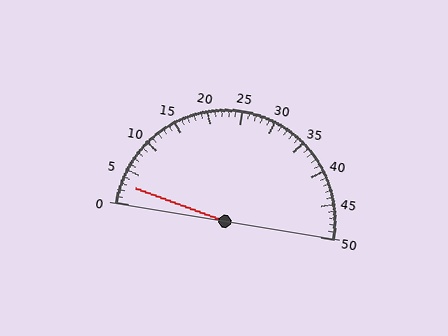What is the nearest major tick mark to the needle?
The nearest major tick mark is 5.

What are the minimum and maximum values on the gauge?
The gauge ranges from 0 to 50.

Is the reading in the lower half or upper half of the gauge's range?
The reading is in the lower half of the range (0 to 50).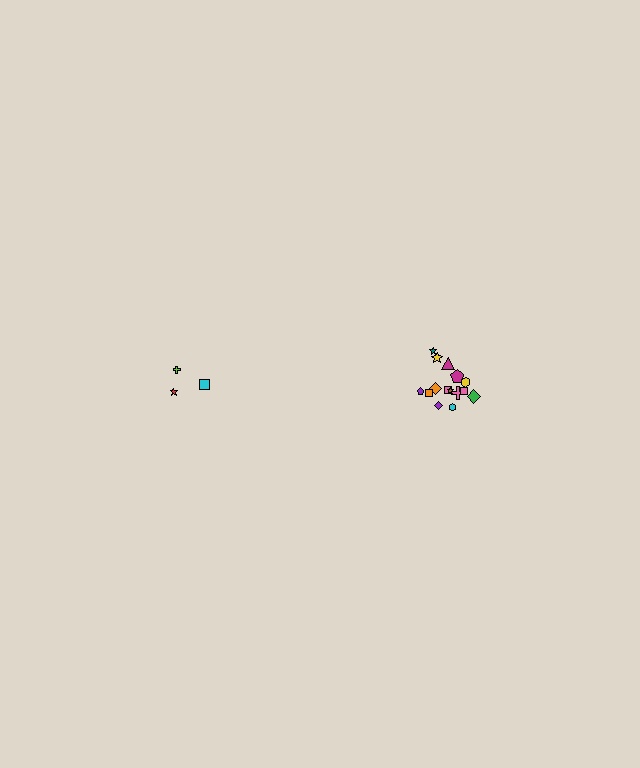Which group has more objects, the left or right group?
The right group.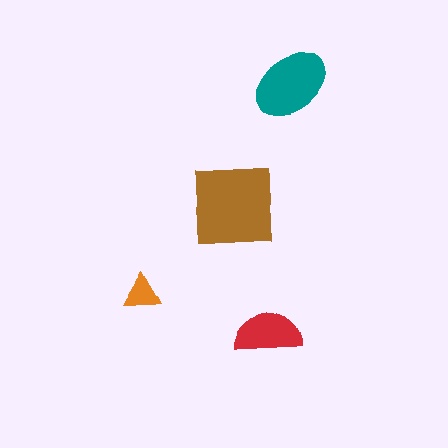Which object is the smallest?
The orange triangle.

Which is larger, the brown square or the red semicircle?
The brown square.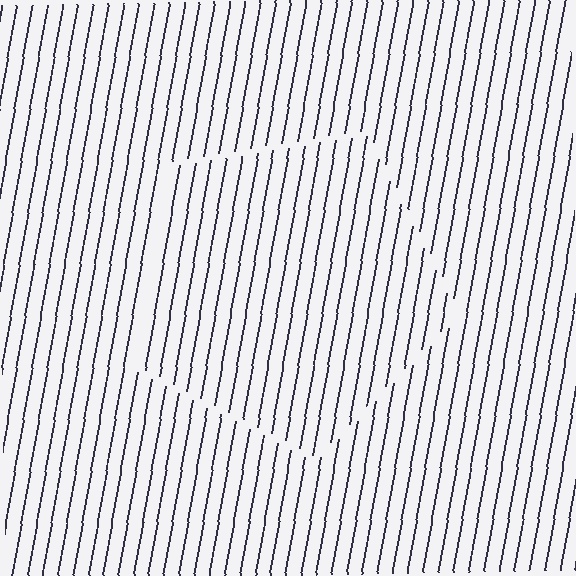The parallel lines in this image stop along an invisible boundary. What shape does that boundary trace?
An illusory pentagon. The interior of the shape contains the same grating, shifted by half a period — the contour is defined by the phase discontinuity where line-ends from the inner and outer gratings abut.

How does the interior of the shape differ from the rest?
The interior of the shape contains the same grating, shifted by half a period — the contour is defined by the phase discontinuity where line-ends from the inner and outer gratings abut.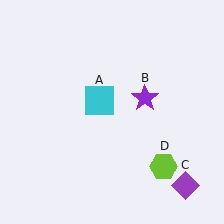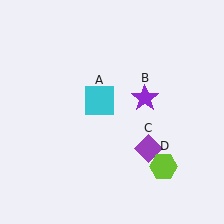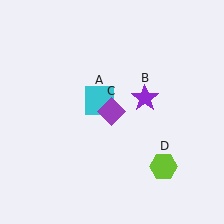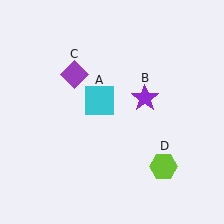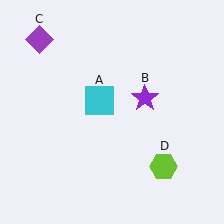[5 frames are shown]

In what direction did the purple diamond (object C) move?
The purple diamond (object C) moved up and to the left.